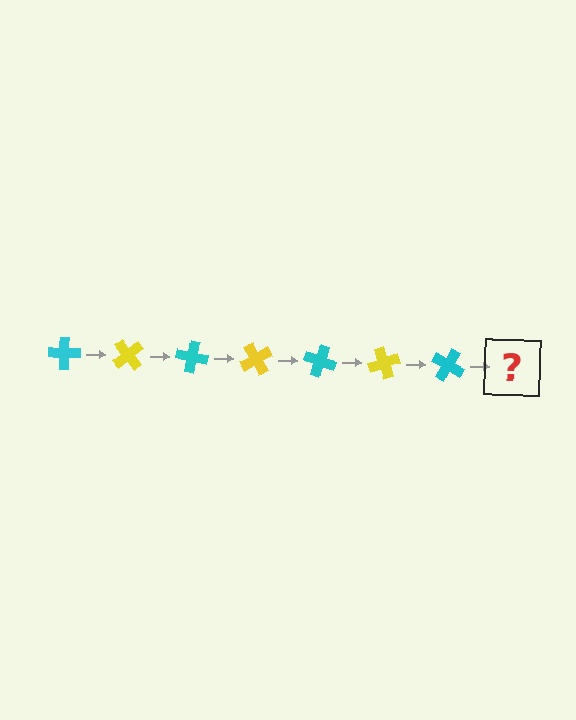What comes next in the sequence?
The next element should be a yellow cross, rotated 350 degrees from the start.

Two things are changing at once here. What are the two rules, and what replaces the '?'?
The two rules are that it rotates 50 degrees each step and the color cycles through cyan and yellow. The '?' should be a yellow cross, rotated 350 degrees from the start.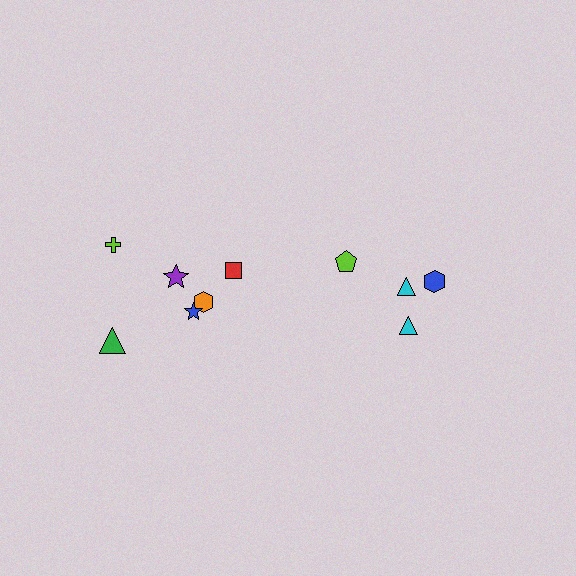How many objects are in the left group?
There are 6 objects.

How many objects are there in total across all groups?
There are 10 objects.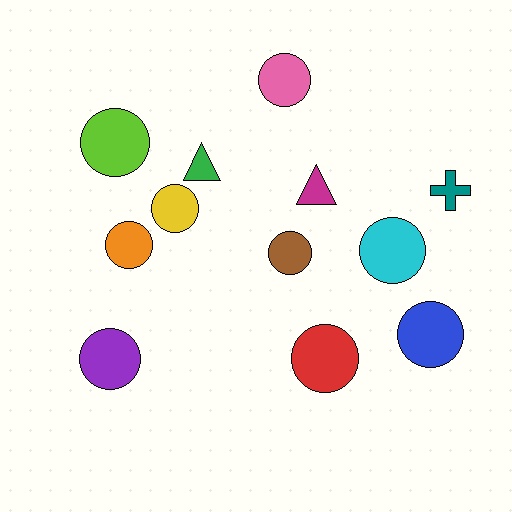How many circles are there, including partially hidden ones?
There are 9 circles.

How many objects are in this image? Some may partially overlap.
There are 12 objects.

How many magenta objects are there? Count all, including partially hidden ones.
There is 1 magenta object.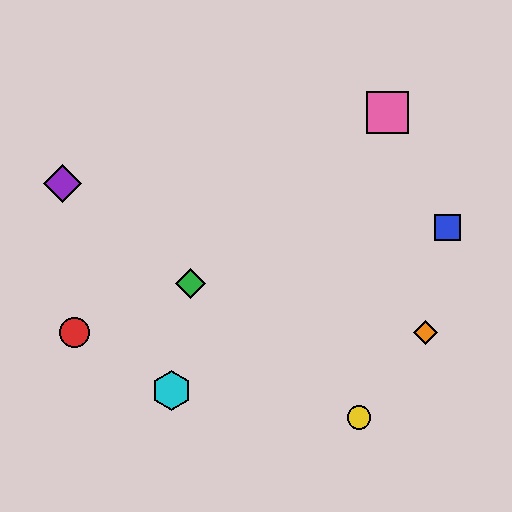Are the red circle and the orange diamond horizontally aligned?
Yes, both are at y≈332.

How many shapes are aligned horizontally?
2 shapes (the red circle, the orange diamond) are aligned horizontally.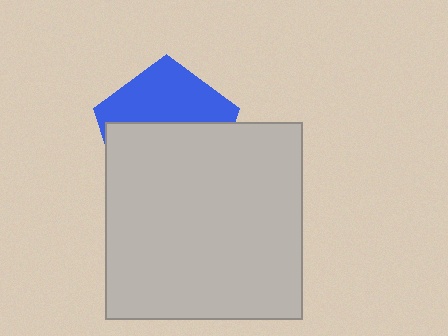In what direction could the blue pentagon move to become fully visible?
The blue pentagon could move up. That would shift it out from behind the light gray square entirely.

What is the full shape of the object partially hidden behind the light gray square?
The partially hidden object is a blue pentagon.